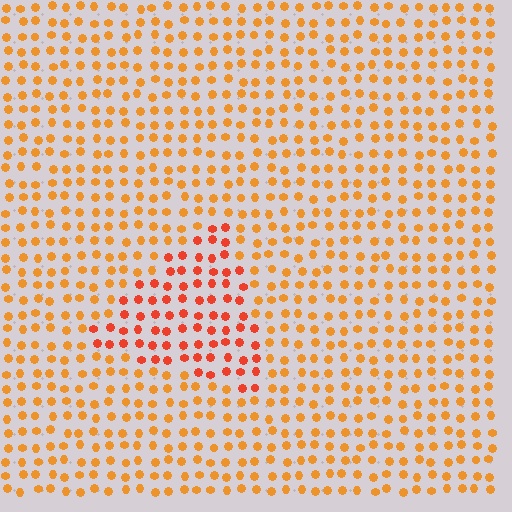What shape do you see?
I see a triangle.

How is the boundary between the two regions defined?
The boundary is defined purely by a slight shift in hue (about 26 degrees). Spacing, size, and orientation are identical on both sides.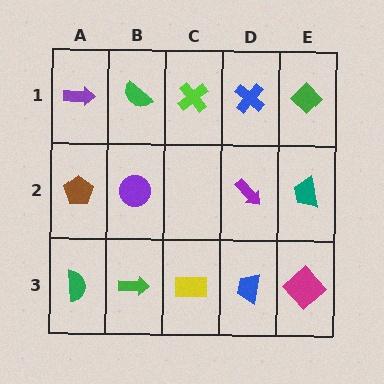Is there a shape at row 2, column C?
No, that cell is empty.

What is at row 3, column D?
A blue trapezoid.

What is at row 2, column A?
A brown pentagon.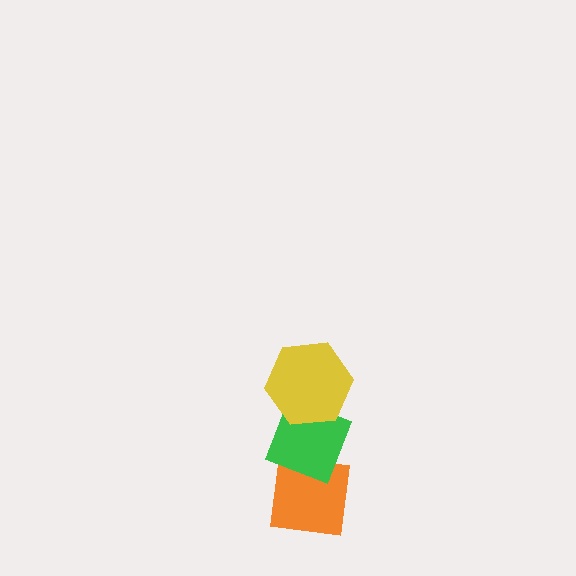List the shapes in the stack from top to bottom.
From top to bottom: the yellow hexagon, the green diamond, the orange square.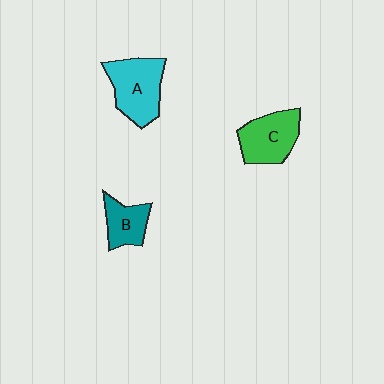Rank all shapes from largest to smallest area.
From largest to smallest: A (cyan), C (green), B (teal).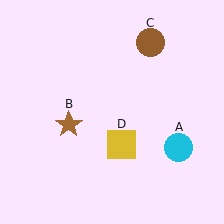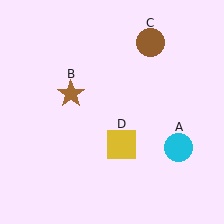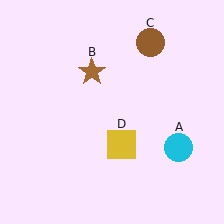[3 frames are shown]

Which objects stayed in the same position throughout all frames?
Cyan circle (object A) and brown circle (object C) and yellow square (object D) remained stationary.